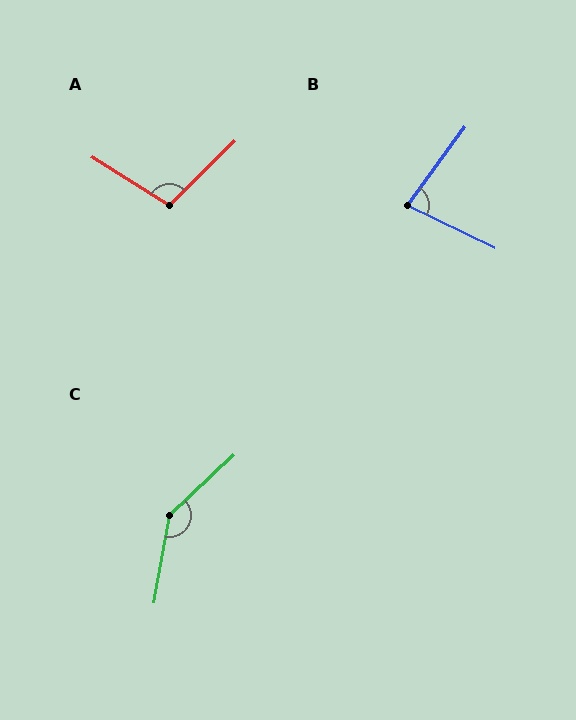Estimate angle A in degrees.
Approximately 103 degrees.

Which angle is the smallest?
B, at approximately 80 degrees.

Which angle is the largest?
C, at approximately 143 degrees.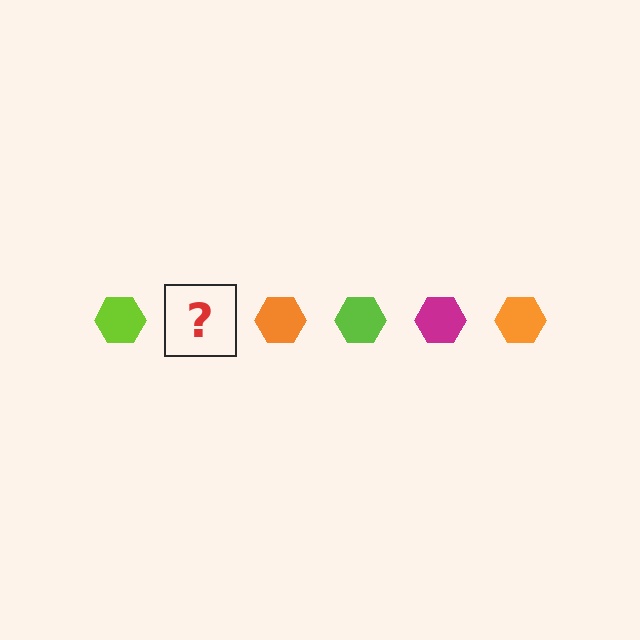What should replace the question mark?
The question mark should be replaced with a magenta hexagon.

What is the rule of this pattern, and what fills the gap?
The rule is that the pattern cycles through lime, magenta, orange hexagons. The gap should be filled with a magenta hexagon.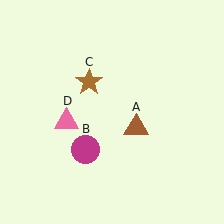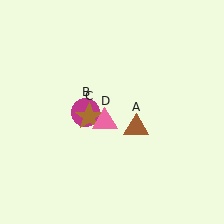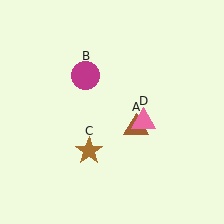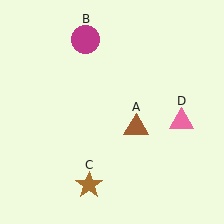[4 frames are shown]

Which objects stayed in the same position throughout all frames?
Brown triangle (object A) remained stationary.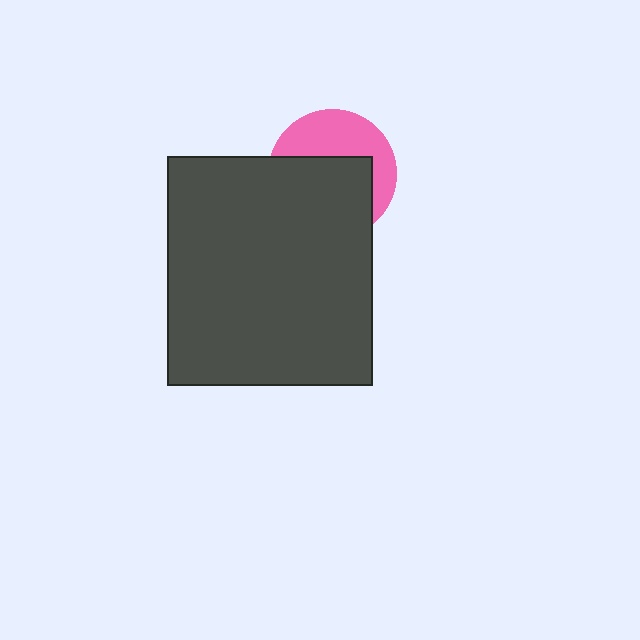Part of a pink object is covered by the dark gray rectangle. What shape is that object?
It is a circle.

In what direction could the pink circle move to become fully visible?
The pink circle could move up. That would shift it out from behind the dark gray rectangle entirely.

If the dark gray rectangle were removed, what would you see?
You would see the complete pink circle.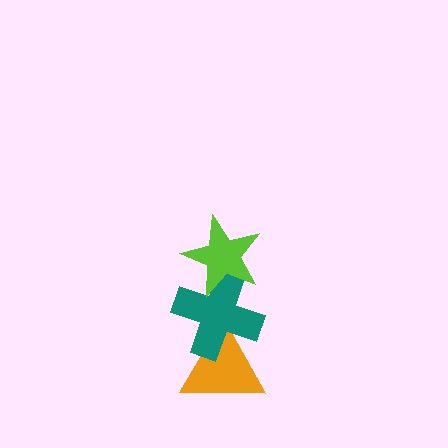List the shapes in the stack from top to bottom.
From top to bottom: the lime star, the teal cross, the orange triangle.